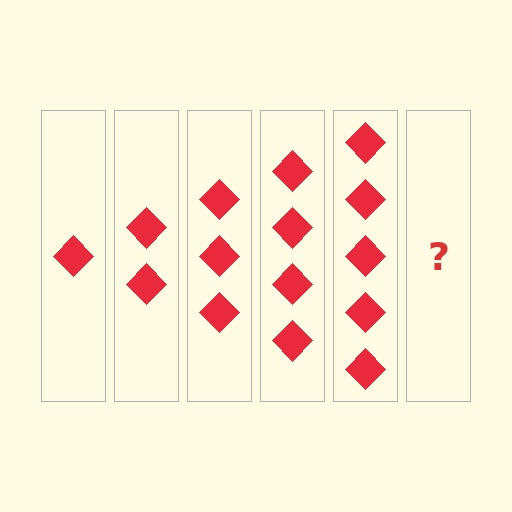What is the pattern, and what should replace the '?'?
The pattern is that each step adds one more diamond. The '?' should be 6 diamonds.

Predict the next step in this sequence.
The next step is 6 diamonds.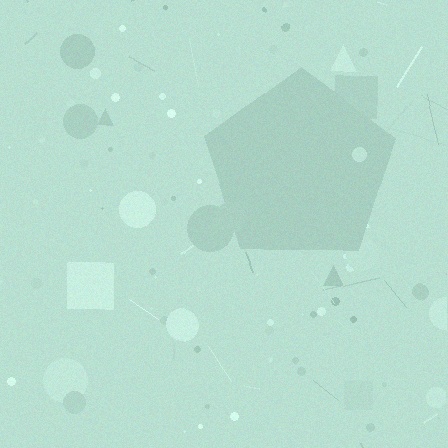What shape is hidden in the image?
A pentagon is hidden in the image.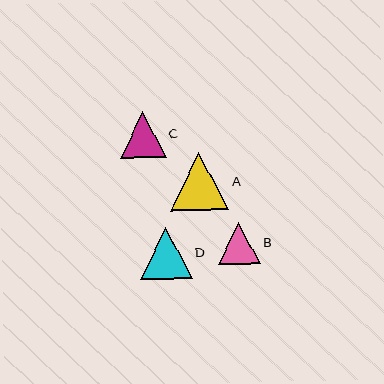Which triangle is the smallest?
Triangle B is the smallest with a size of approximately 42 pixels.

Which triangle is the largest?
Triangle A is the largest with a size of approximately 58 pixels.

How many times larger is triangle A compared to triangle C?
Triangle A is approximately 1.3 times the size of triangle C.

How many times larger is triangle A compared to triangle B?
Triangle A is approximately 1.4 times the size of triangle B.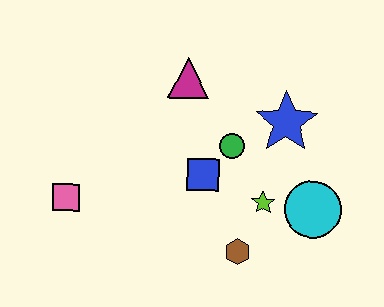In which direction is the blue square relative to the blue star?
The blue square is to the left of the blue star.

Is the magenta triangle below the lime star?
No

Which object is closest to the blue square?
The green circle is closest to the blue square.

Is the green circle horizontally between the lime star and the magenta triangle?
Yes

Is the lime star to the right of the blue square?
Yes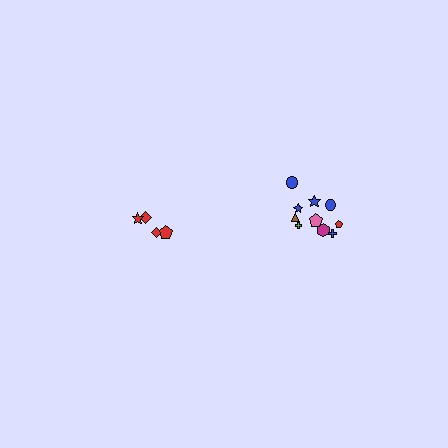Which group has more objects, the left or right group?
The right group.